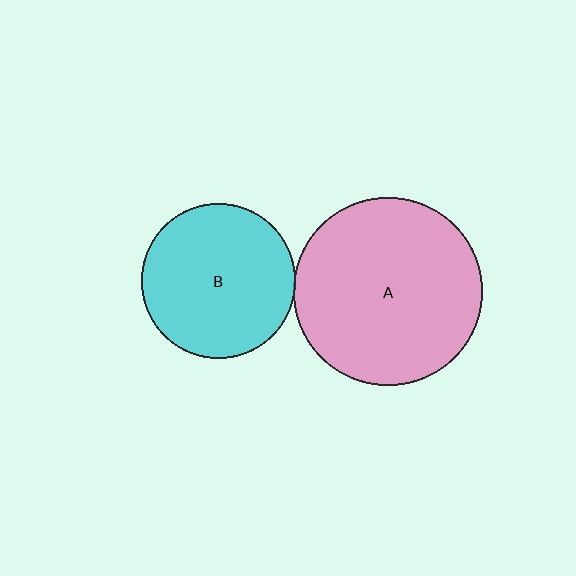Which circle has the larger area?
Circle A (pink).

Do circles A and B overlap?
Yes.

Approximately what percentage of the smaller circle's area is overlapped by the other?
Approximately 5%.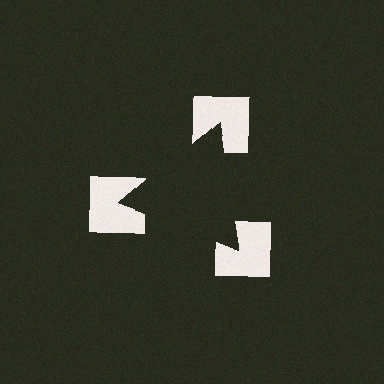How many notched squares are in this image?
There are 3 — one at each vertex of the illusory triangle.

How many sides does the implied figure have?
3 sides.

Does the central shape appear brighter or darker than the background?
It typically appears slightly darker than the background, even though no actual brightness change is drawn.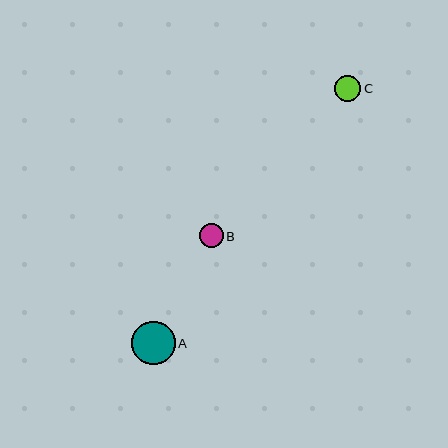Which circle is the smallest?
Circle B is the smallest with a size of approximately 24 pixels.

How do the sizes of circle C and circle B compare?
Circle C and circle B are approximately the same size.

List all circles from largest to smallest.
From largest to smallest: A, C, B.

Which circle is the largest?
Circle A is the largest with a size of approximately 44 pixels.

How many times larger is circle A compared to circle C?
Circle A is approximately 1.7 times the size of circle C.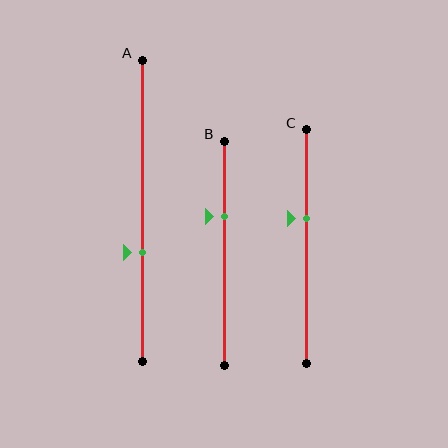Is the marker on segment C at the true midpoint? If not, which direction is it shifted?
No, the marker on segment C is shifted upward by about 12% of the segment length.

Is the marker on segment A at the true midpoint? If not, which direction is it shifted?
No, the marker on segment A is shifted downward by about 14% of the segment length.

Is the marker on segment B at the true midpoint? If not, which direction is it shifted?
No, the marker on segment B is shifted upward by about 17% of the segment length.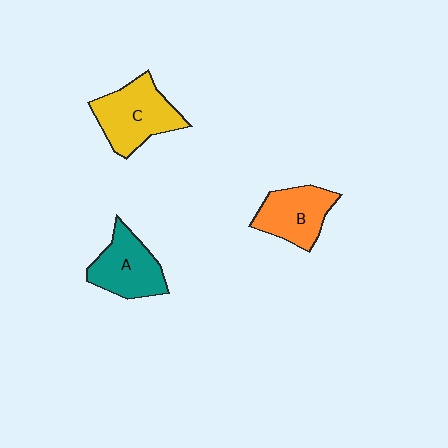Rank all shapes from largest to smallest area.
From largest to smallest: C (yellow), A (teal), B (orange).